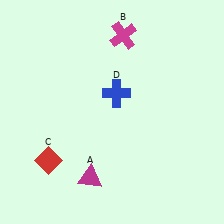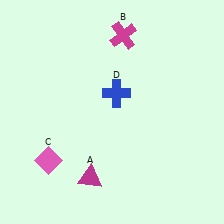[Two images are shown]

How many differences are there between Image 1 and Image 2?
There is 1 difference between the two images.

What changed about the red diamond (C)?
In Image 1, C is red. In Image 2, it changed to pink.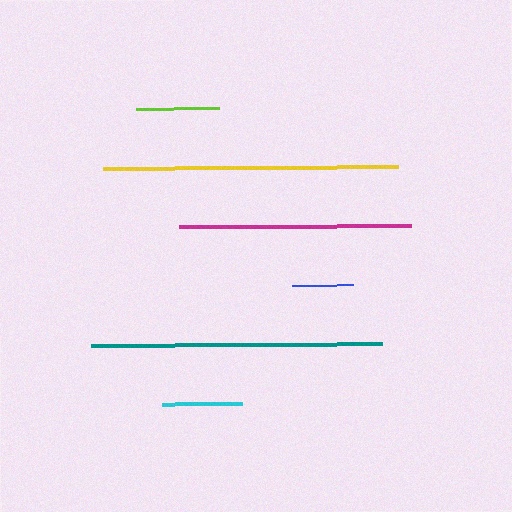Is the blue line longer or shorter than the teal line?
The teal line is longer than the blue line.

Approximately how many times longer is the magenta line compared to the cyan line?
The magenta line is approximately 2.9 times the length of the cyan line.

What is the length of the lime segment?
The lime segment is approximately 83 pixels long.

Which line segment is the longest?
The yellow line is the longest at approximately 295 pixels.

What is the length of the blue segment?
The blue segment is approximately 61 pixels long.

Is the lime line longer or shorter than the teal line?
The teal line is longer than the lime line.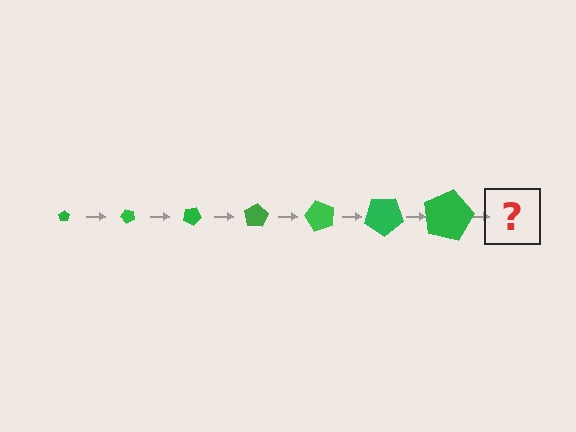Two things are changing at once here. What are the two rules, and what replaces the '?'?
The two rules are that the pentagon grows larger each step and it rotates 50 degrees each step. The '?' should be a pentagon, larger than the previous one and rotated 350 degrees from the start.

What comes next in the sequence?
The next element should be a pentagon, larger than the previous one and rotated 350 degrees from the start.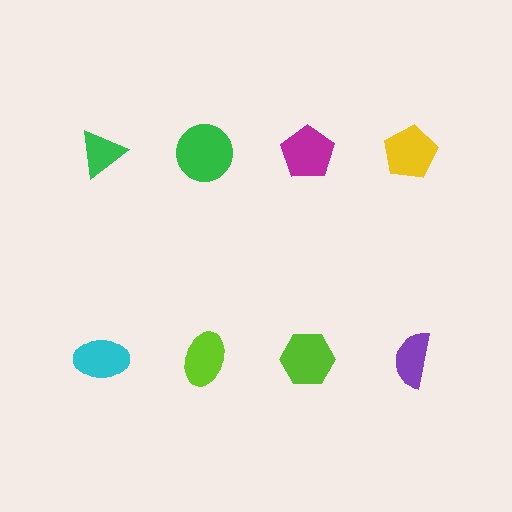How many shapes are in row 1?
4 shapes.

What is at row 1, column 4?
A yellow pentagon.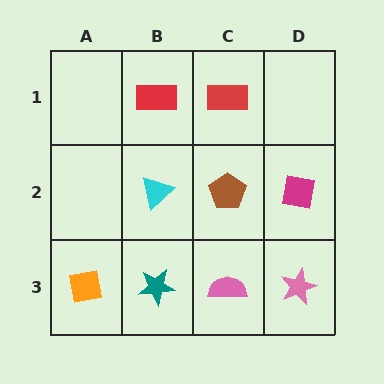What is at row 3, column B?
A teal star.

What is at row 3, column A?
An orange square.